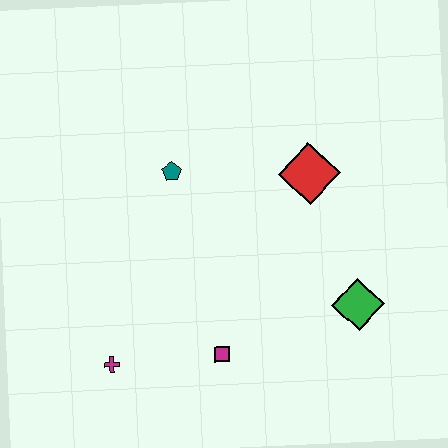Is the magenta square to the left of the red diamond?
Yes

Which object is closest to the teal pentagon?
The red diamond is closest to the teal pentagon.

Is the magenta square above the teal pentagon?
No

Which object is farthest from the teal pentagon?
The green diamond is farthest from the teal pentagon.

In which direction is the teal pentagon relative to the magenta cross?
The teal pentagon is above the magenta cross.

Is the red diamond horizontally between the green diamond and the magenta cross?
Yes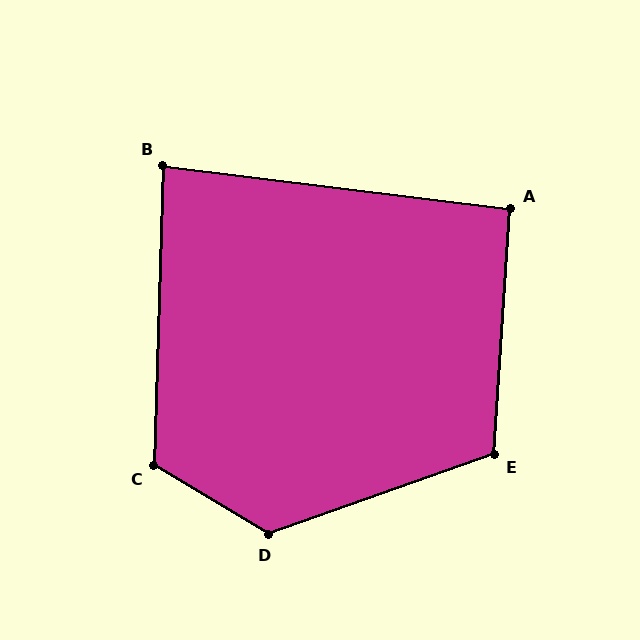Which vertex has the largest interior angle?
D, at approximately 129 degrees.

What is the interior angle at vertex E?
Approximately 113 degrees (obtuse).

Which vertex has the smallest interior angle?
B, at approximately 85 degrees.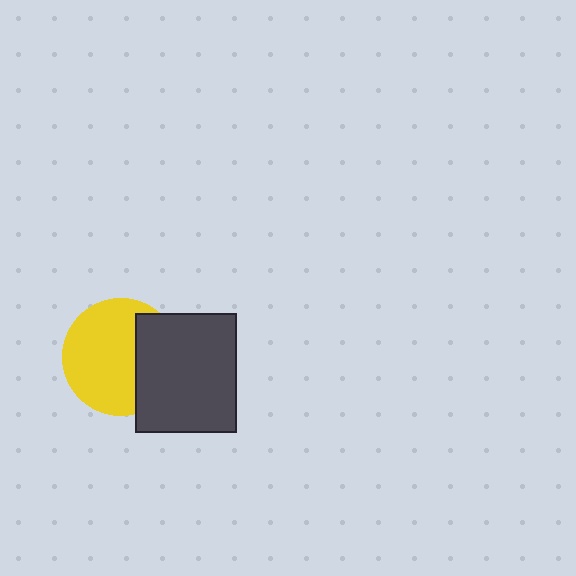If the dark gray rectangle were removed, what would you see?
You would see the complete yellow circle.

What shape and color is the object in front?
The object in front is a dark gray rectangle.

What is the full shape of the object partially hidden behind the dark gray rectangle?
The partially hidden object is a yellow circle.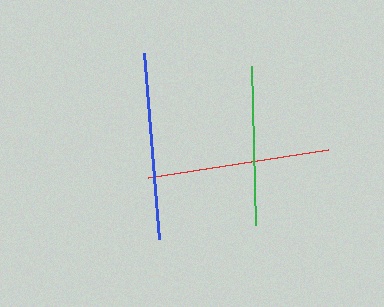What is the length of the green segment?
The green segment is approximately 158 pixels long.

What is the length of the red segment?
The red segment is approximately 183 pixels long.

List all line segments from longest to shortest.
From longest to shortest: blue, red, green.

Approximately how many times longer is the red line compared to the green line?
The red line is approximately 1.2 times the length of the green line.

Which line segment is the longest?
The blue line is the longest at approximately 187 pixels.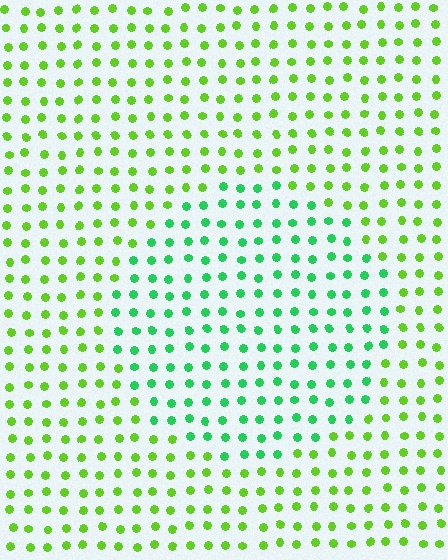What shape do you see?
I see a circle.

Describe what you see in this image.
The image is filled with small lime elements in a uniform arrangement. A circle-shaped region is visible where the elements are tinted to a slightly different hue, forming a subtle color boundary.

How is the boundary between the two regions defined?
The boundary is defined purely by a slight shift in hue (about 40 degrees). Spacing, size, and orientation are identical on both sides.